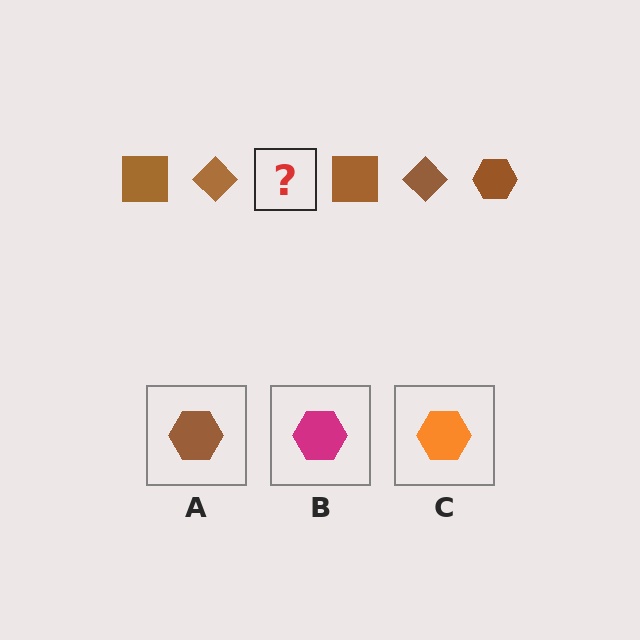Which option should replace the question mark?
Option A.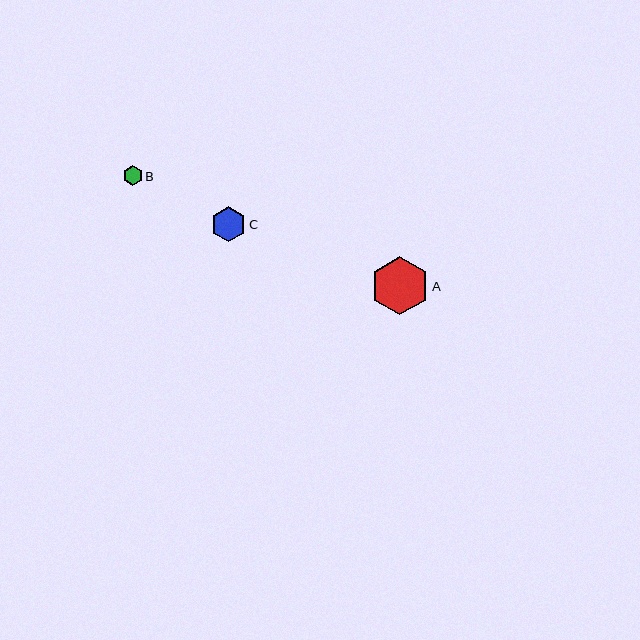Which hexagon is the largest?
Hexagon A is the largest with a size of approximately 58 pixels.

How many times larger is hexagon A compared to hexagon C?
Hexagon A is approximately 1.7 times the size of hexagon C.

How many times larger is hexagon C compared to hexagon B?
Hexagon C is approximately 1.8 times the size of hexagon B.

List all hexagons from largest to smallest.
From largest to smallest: A, C, B.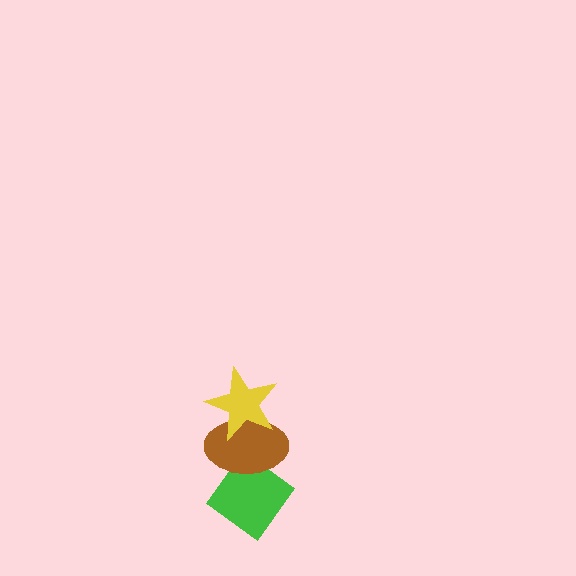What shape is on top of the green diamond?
The brown ellipse is on top of the green diamond.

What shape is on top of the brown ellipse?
The yellow star is on top of the brown ellipse.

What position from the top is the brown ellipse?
The brown ellipse is 2nd from the top.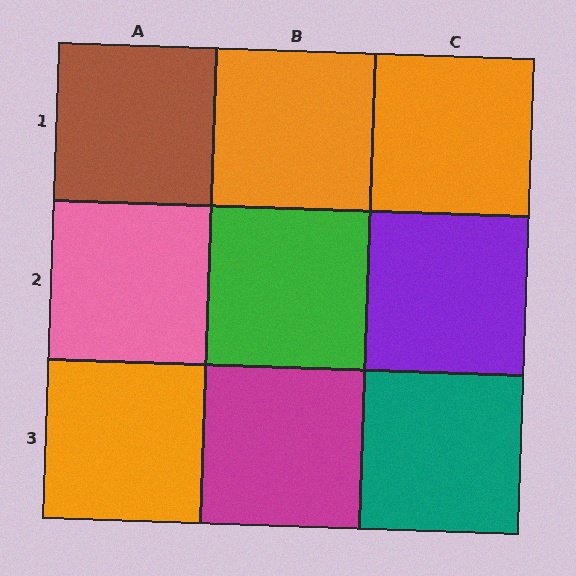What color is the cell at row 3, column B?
Magenta.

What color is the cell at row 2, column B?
Green.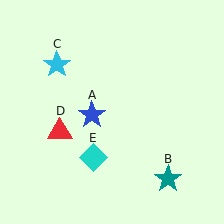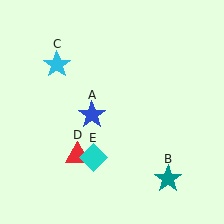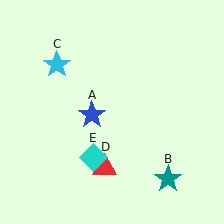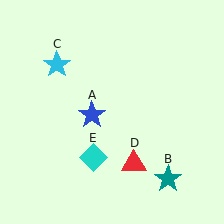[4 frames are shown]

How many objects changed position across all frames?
1 object changed position: red triangle (object D).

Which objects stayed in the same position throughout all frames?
Blue star (object A) and teal star (object B) and cyan star (object C) and cyan diamond (object E) remained stationary.